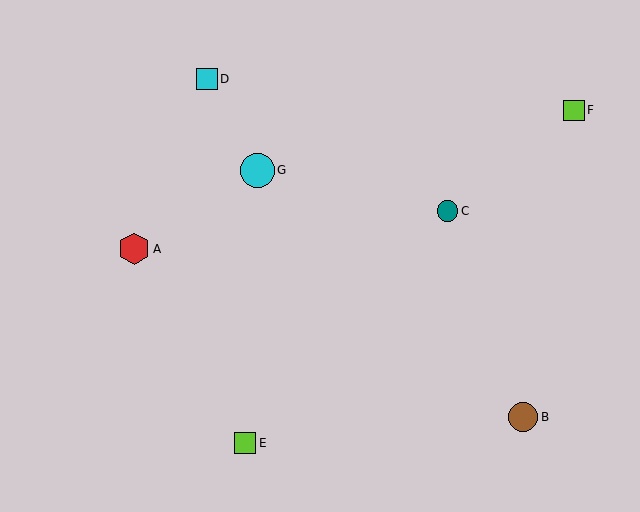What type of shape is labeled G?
Shape G is a cyan circle.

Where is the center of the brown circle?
The center of the brown circle is at (523, 417).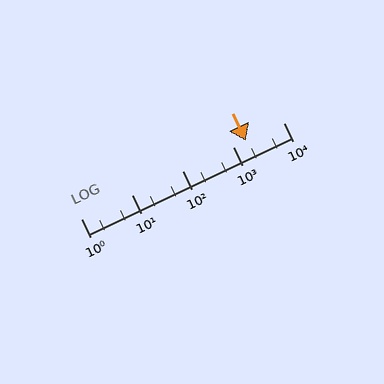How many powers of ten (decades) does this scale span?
The scale spans 4 decades, from 1 to 10000.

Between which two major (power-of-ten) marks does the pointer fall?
The pointer is between 1000 and 10000.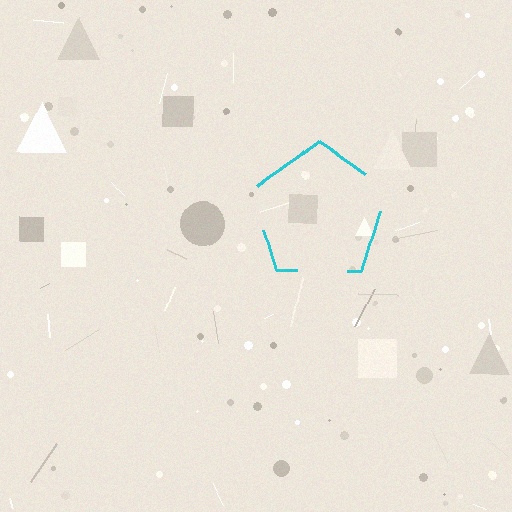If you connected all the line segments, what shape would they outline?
They would outline a pentagon.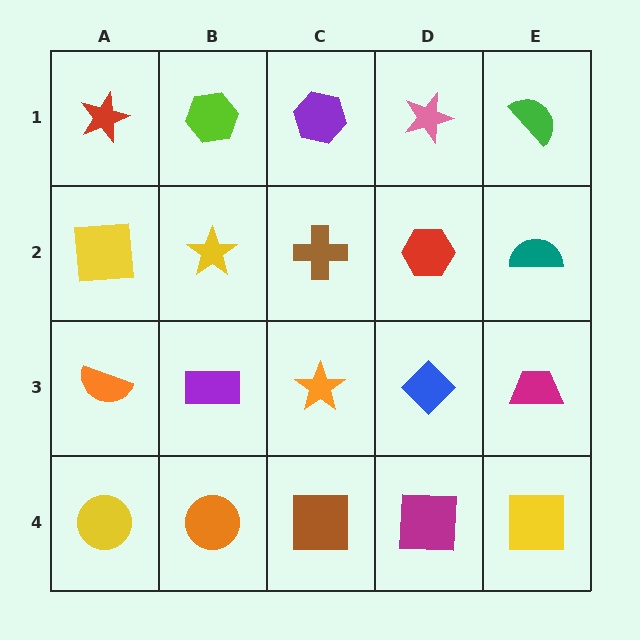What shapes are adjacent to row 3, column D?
A red hexagon (row 2, column D), a magenta square (row 4, column D), an orange star (row 3, column C), a magenta trapezoid (row 3, column E).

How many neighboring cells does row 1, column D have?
3.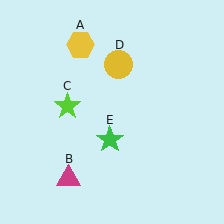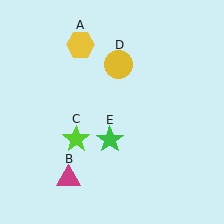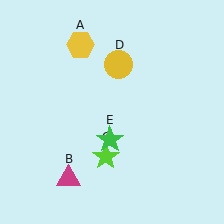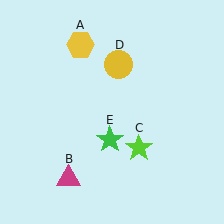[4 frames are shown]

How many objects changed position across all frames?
1 object changed position: lime star (object C).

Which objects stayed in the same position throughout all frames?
Yellow hexagon (object A) and magenta triangle (object B) and yellow circle (object D) and green star (object E) remained stationary.